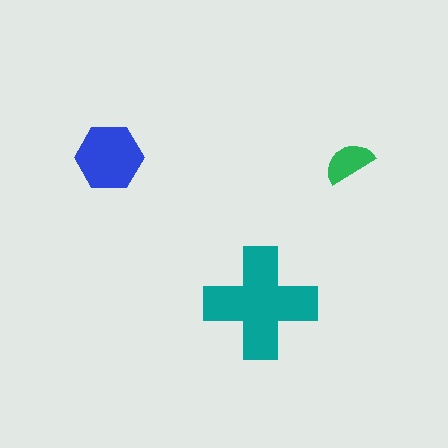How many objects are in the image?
There are 3 objects in the image.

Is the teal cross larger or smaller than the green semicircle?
Larger.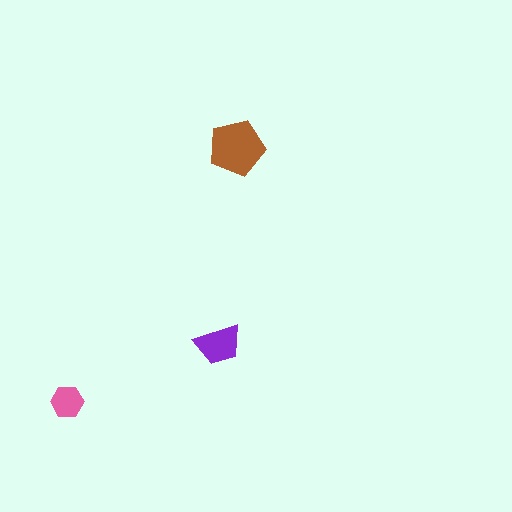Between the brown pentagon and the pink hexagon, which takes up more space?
The brown pentagon.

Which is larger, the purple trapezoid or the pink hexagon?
The purple trapezoid.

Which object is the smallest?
The pink hexagon.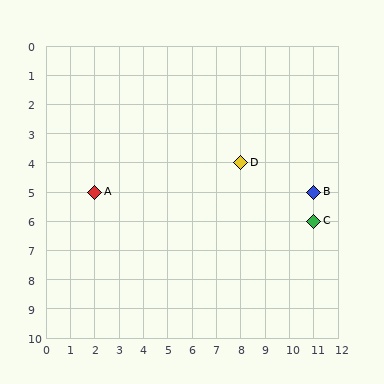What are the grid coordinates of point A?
Point A is at grid coordinates (2, 5).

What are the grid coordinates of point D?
Point D is at grid coordinates (8, 4).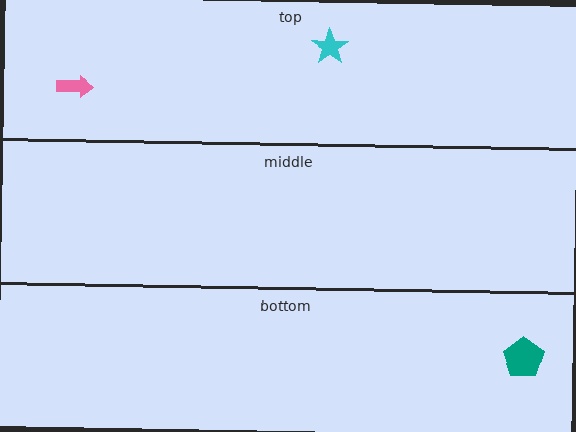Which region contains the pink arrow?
The top region.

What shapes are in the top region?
The cyan star, the pink arrow.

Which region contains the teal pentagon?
The bottom region.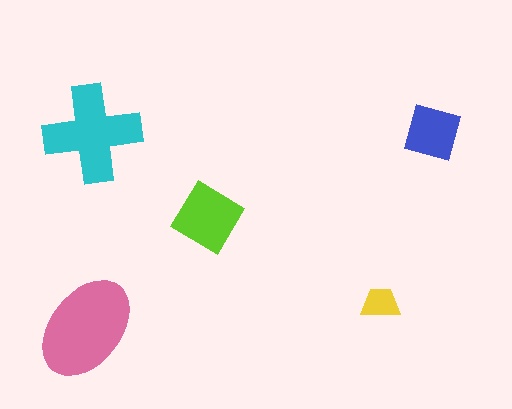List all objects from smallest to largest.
The yellow trapezoid, the blue diamond, the lime diamond, the cyan cross, the pink ellipse.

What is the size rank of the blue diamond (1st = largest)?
4th.